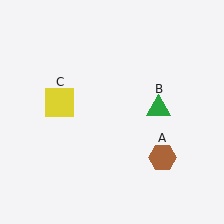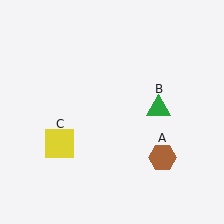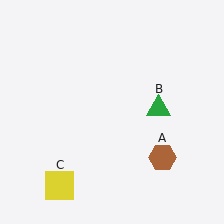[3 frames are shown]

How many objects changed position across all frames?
1 object changed position: yellow square (object C).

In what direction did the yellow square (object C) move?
The yellow square (object C) moved down.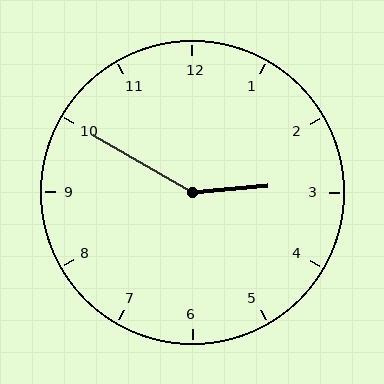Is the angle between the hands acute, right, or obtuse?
It is obtuse.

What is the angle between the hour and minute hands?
Approximately 145 degrees.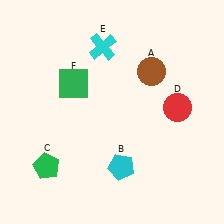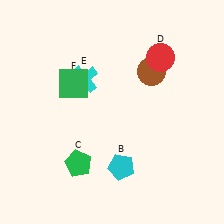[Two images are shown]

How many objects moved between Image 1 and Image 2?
3 objects moved between the two images.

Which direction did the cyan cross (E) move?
The cyan cross (E) moved down.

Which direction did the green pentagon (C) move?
The green pentagon (C) moved right.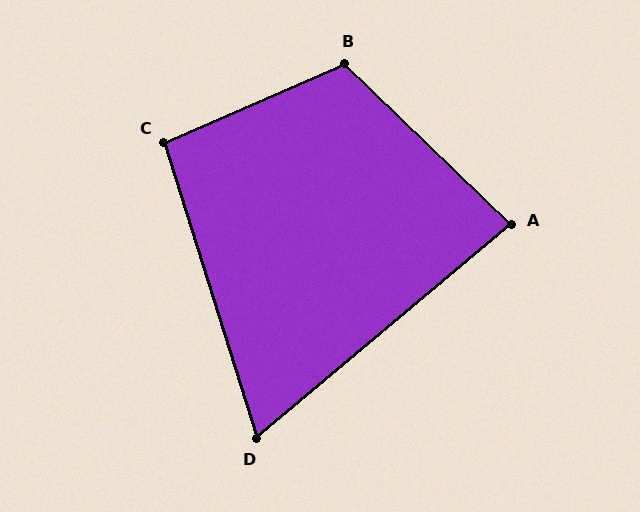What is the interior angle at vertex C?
Approximately 96 degrees (obtuse).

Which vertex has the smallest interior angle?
D, at approximately 67 degrees.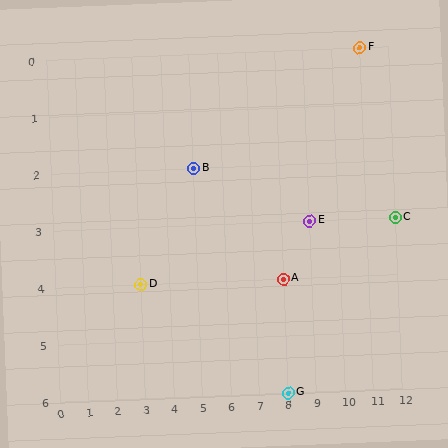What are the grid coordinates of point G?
Point G is at grid coordinates (8, 6).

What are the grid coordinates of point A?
Point A is at grid coordinates (8, 4).